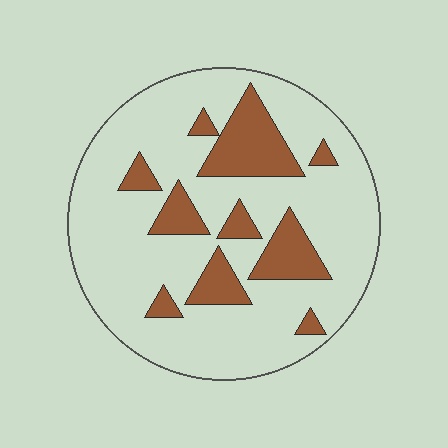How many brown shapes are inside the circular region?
10.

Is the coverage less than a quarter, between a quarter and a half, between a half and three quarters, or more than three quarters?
Less than a quarter.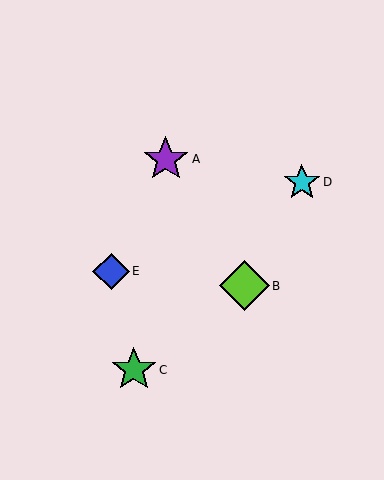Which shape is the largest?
The lime diamond (labeled B) is the largest.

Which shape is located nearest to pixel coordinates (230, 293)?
The lime diamond (labeled B) at (244, 286) is nearest to that location.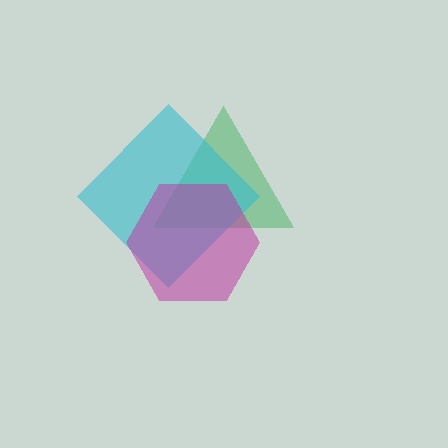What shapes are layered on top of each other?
The layered shapes are: a green triangle, a cyan diamond, a magenta hexagon.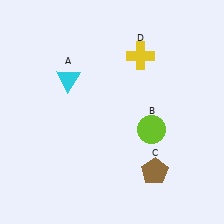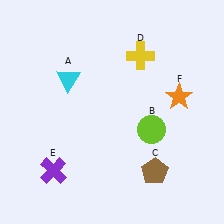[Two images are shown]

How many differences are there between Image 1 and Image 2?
There are 2 differences between the two images.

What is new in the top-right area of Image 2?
An orange star (F) was added in the top-right area of Image 2.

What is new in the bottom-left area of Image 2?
A purple cross (E) was added in the bottom-left area of Image 2.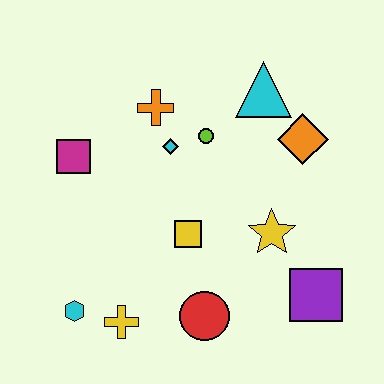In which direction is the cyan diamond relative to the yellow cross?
The cyan diamond is above the yellow cross.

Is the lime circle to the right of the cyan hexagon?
Yes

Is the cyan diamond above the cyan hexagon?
Yes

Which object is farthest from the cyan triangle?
The cyan hexagon is farthest from the cyan triangle.